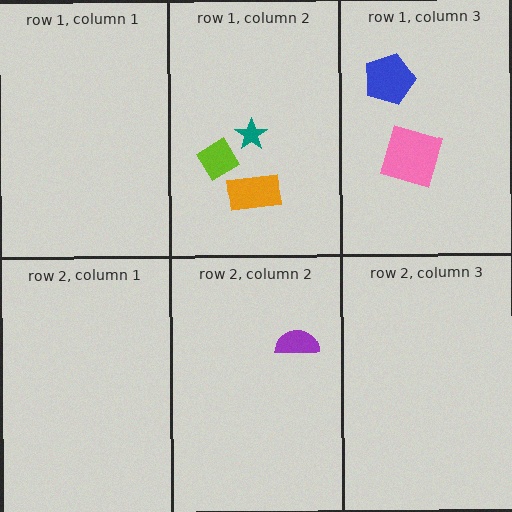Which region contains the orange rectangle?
The row 1, column 2 region.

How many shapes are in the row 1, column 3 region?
2.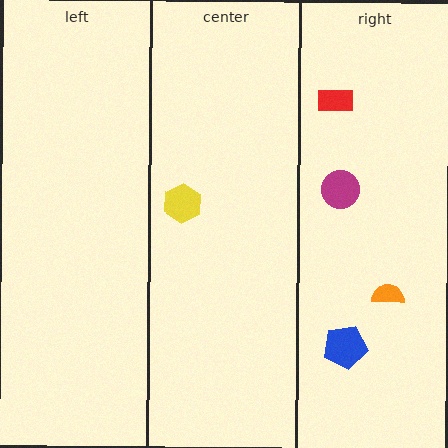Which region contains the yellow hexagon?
The center region.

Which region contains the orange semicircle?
The right region.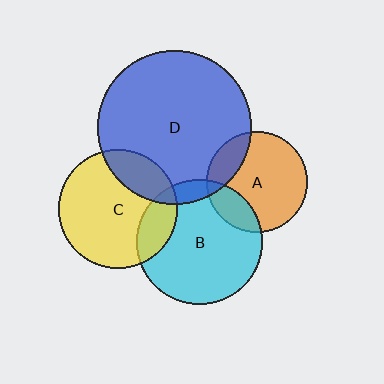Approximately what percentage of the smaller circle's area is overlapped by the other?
Approximately 20%.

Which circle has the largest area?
Circle D (blue).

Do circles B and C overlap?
Yes.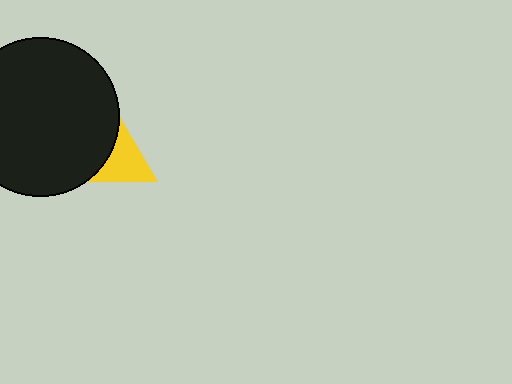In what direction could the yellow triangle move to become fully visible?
The yellow triangle could move right. That would shift it out from behind the black circle entirely.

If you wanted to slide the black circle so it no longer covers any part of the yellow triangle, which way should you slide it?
Slide it left — that is the most direct way to separate the two shapes.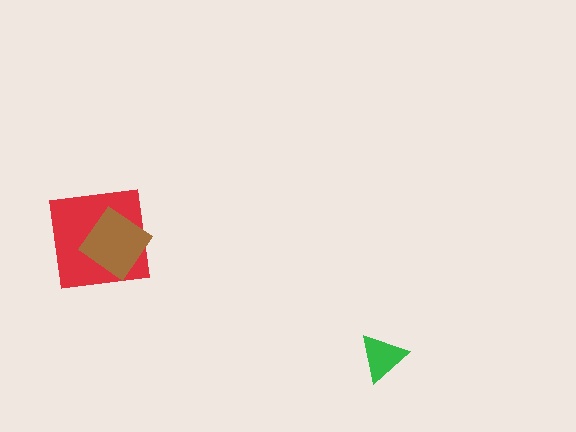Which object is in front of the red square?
The brown diamond is in front of the red square.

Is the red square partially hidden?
Yes, it is partially covered by another shape.